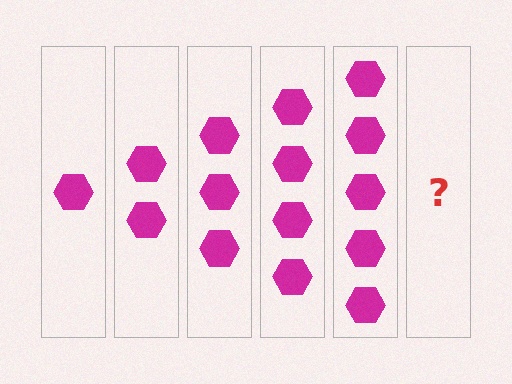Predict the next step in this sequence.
The next step is 6 hexagons.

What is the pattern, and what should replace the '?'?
The pattern is that each step adds one more hexagon. The '?' should be 6 hexagons.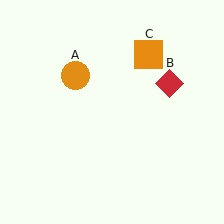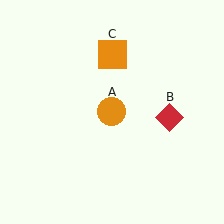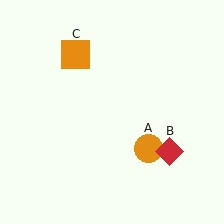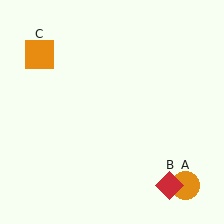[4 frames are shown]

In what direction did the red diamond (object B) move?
The red diamond (object B) moved down.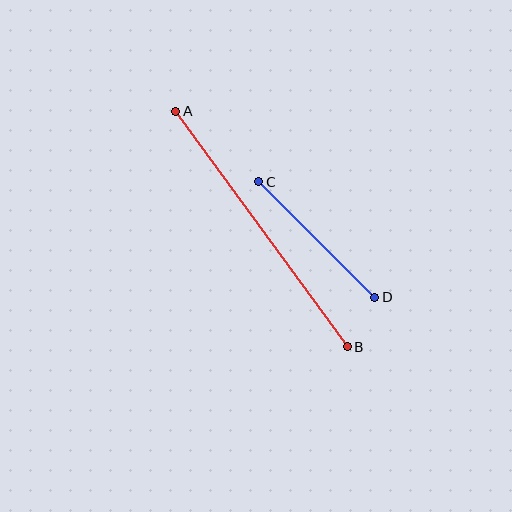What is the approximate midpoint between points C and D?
The midpoint is at approximately (317, 239) pixels.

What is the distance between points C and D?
The distance is approximately 164 pixels.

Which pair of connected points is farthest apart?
Points A and B are farthest apart.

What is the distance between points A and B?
The distance is approximately 292 pixels.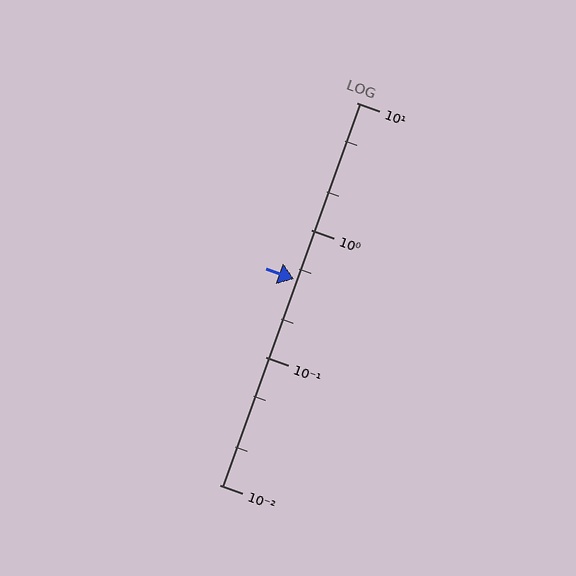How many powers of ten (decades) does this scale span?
The scale spans 3 decades, from 0.01 to 10.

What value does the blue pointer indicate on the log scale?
The pointer indicates approximately 0.41.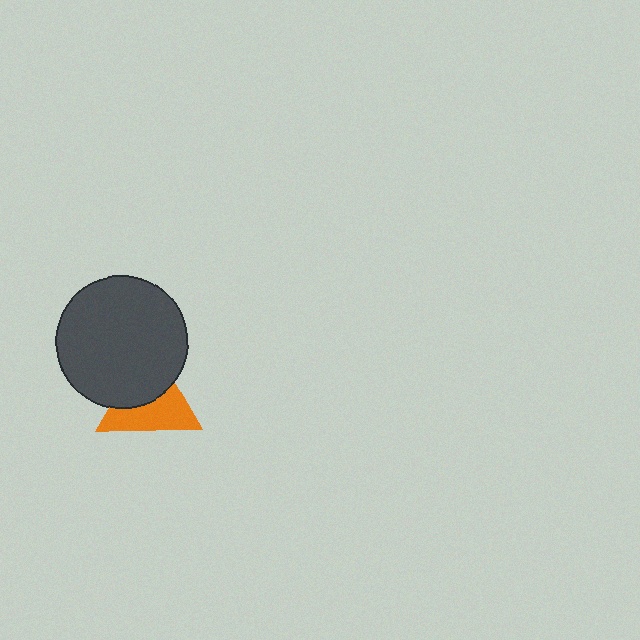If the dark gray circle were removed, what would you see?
You would see the complete orange triangle.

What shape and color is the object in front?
The object in front is a dark gray circle.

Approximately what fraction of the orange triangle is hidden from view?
Roughly 46% of the orange triangle is hidden behind the dark gray circle.